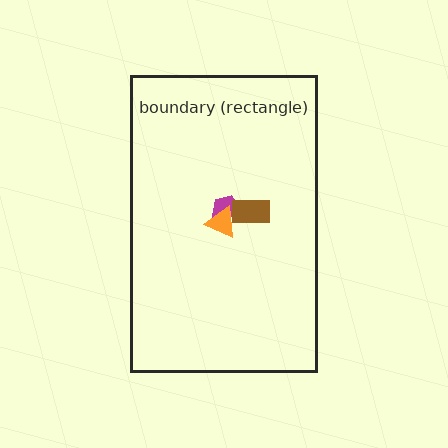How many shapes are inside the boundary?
3 inside, 0 outside.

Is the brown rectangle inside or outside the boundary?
Inside.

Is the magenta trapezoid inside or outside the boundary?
Inside.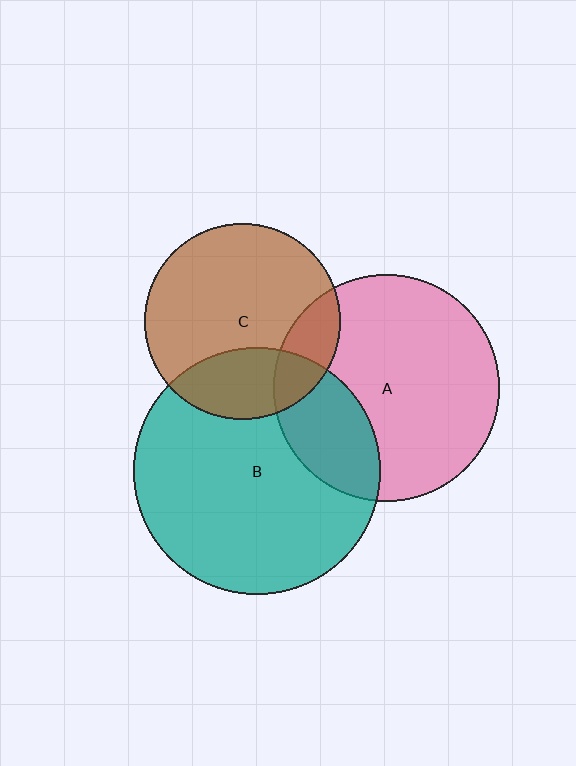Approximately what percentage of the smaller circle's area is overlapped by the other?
Approximately 25%.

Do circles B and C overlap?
Yes.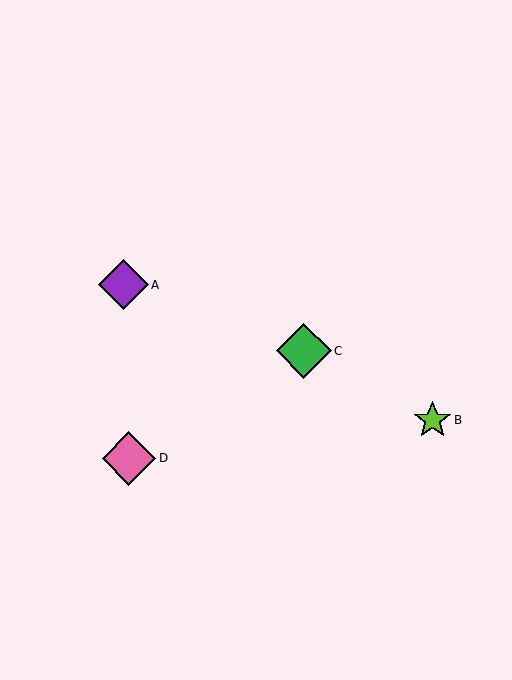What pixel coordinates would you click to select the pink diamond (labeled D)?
Click at (129, 458) to select the pink diamond D.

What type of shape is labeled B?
Shape B is a lime star.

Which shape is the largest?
The green diamond (labeled C) is the largest.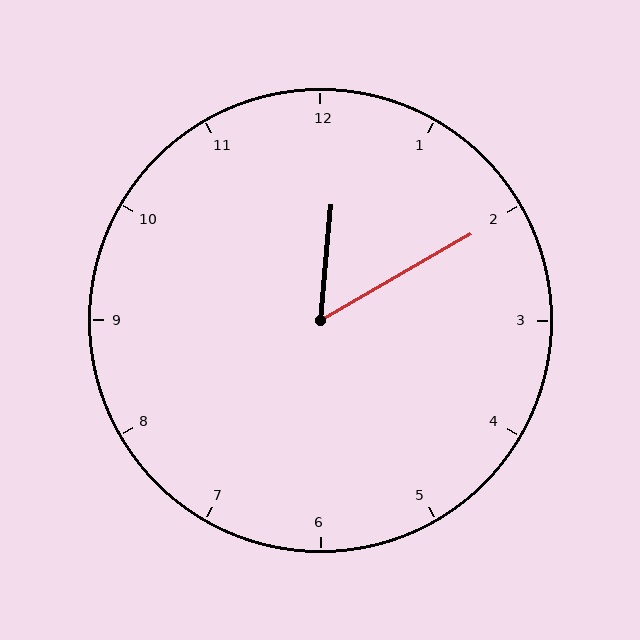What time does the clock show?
12:10.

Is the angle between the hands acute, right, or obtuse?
It is acute.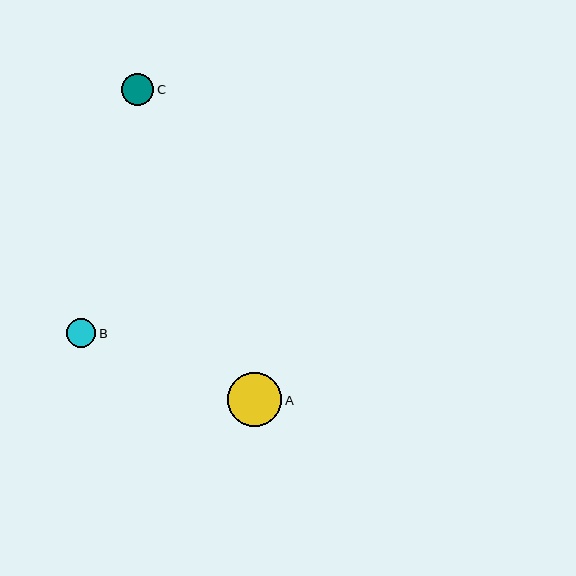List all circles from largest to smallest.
From largest to smallest: A, C, B.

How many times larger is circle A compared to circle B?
Circle A is approximately 1.9 times the size of circle B.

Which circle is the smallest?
Circle B is the smallest with a size of approximately 29 pixels.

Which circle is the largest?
Circle A is the largest with a size of approximately 54 pixels.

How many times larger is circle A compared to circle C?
Circle A is approximately 1.7 times the size of circle C.